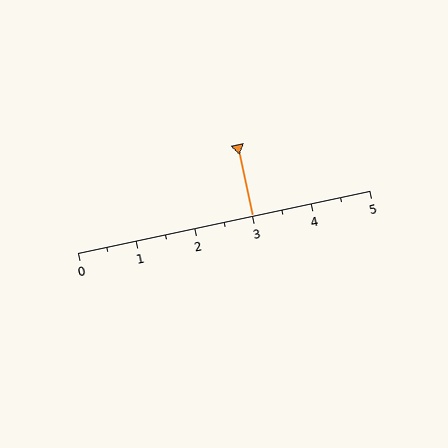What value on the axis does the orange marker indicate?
The marker indicates approximately 3.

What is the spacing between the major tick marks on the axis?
The major ticks are spaced 1 apart.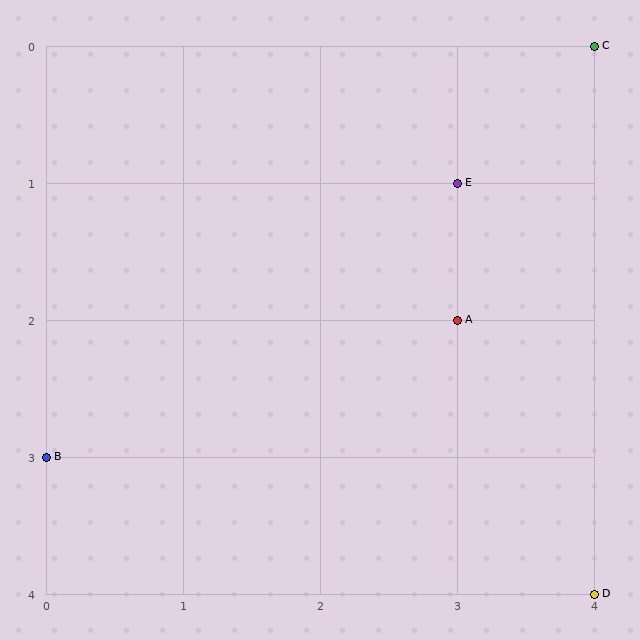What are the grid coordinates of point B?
Point B is at grid coordinates (0, 3).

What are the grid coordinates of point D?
Point D is at grid coordinates (4, 4).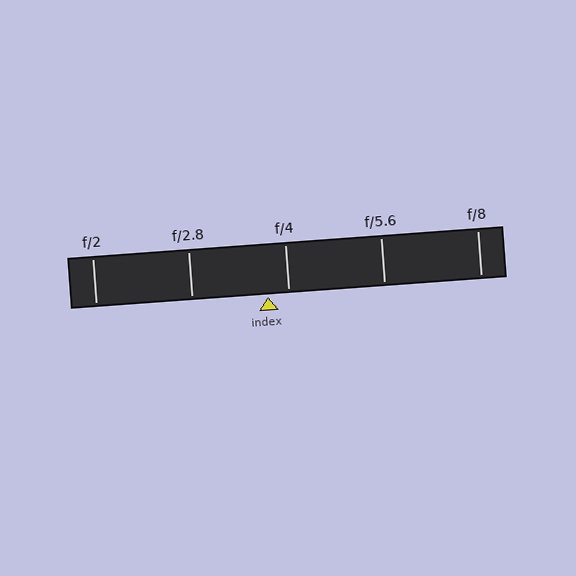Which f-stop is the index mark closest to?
The index mark is closest to f/4.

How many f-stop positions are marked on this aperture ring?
There are 5 f-stop positions marked.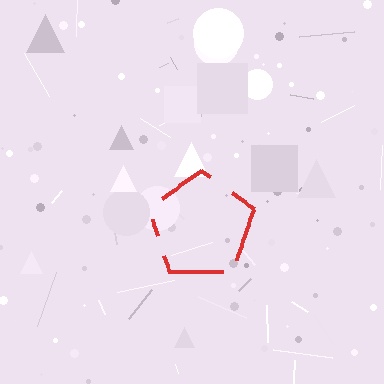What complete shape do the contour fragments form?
The contour fragments form a pentagon.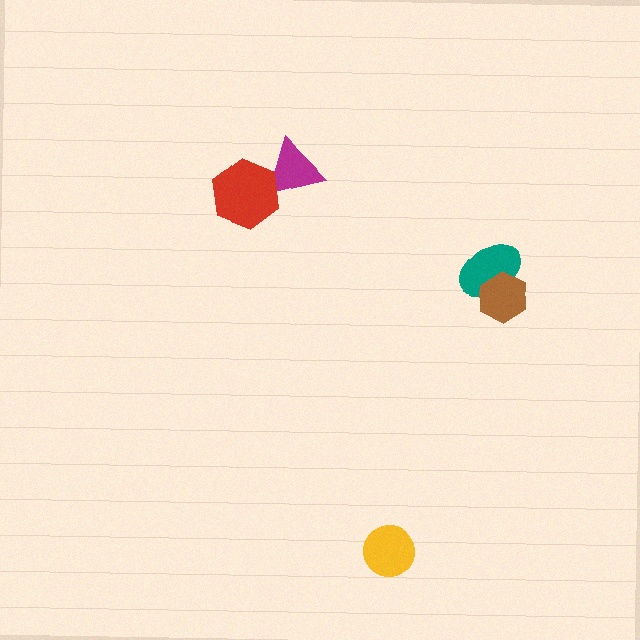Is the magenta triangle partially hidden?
Yes, it is partially covered by another shape.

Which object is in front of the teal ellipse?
The brown hexagon is in front of the teal ellipse.